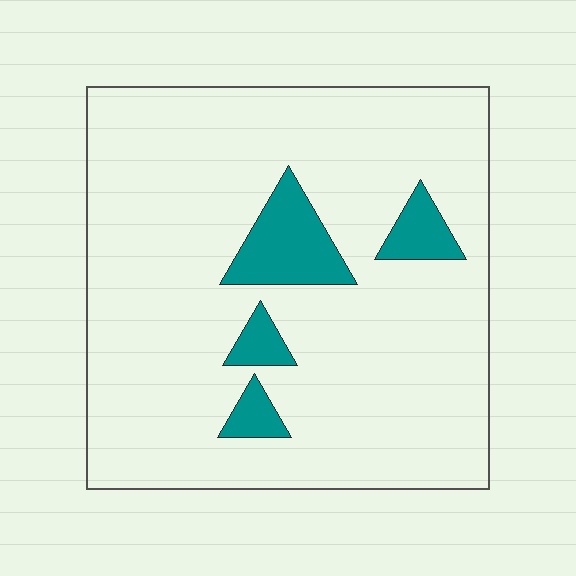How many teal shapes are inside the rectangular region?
4.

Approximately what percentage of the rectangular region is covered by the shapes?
Approximately 10%.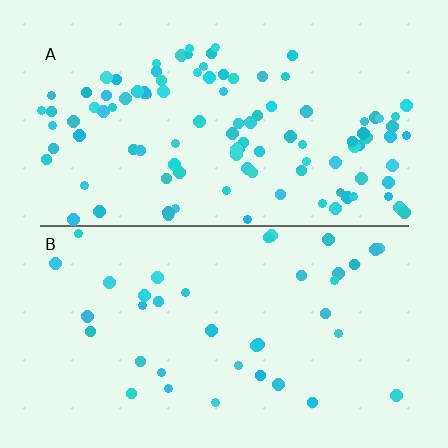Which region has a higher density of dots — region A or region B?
A (the top).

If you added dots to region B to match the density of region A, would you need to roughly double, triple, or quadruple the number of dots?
Approximately triple.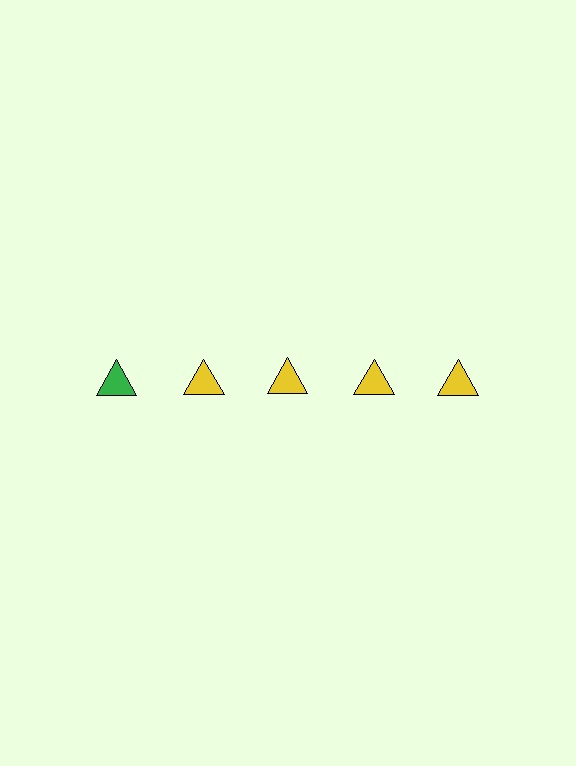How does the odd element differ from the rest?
It has a different color: green instead of yellow.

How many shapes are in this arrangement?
There are 5 shapes arranged in a grid pattern.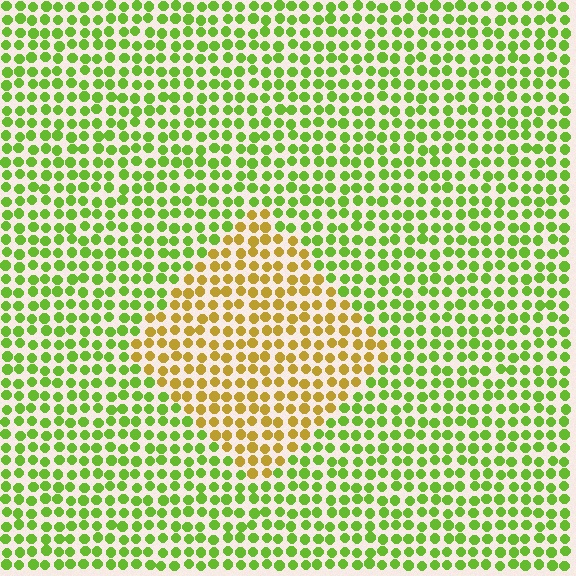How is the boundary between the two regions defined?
The boundary is defined purely by a slight shift in hue (about 49 degrees). Spacing, size, and orientation are identical on both sides.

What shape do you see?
I see a diamond.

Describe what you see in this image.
The image is filled with small lime elements in a uniform arrangement. A diamond-shaped region is visible where the elements are tinted to a slightly different hue, forming a subtle color boundary.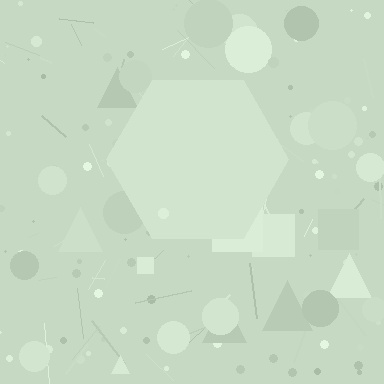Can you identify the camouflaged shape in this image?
The camouflaged shape is a hexagon.